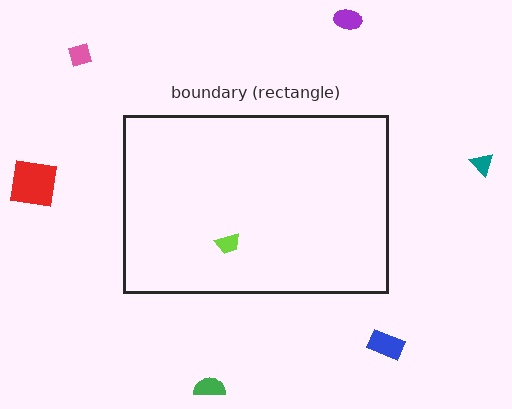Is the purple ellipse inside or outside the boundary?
Outside.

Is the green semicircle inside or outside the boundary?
Outside.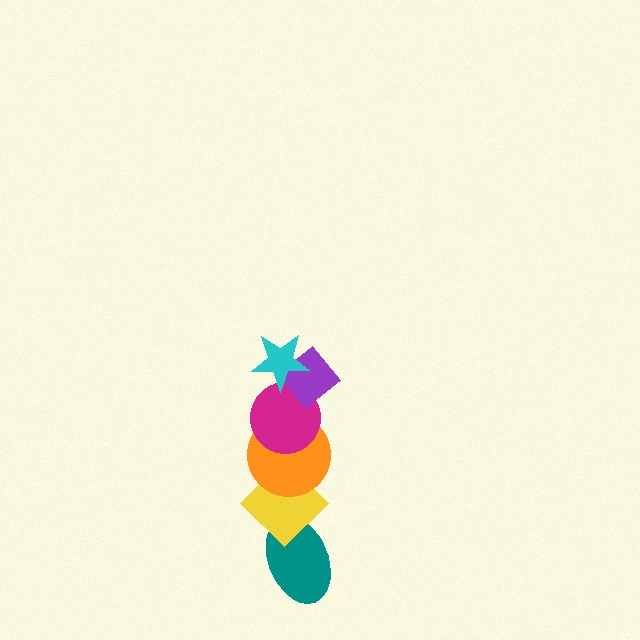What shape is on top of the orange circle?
The magenta circle is on top of the orange circle.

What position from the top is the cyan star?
The cyan star is 1st from the top.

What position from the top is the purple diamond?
The purple diamond is 2nd from the top.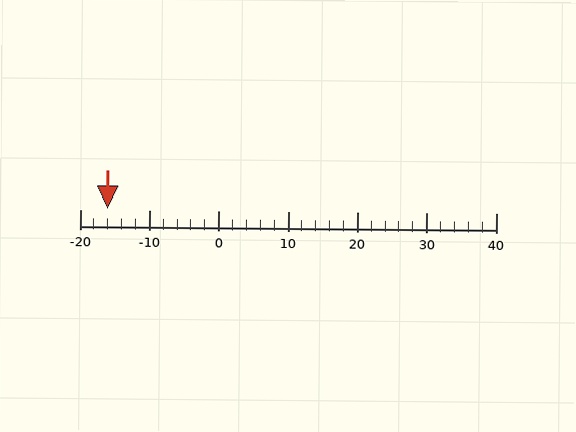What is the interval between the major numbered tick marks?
The major tick marks are spaced 10 units apart.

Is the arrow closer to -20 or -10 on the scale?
The arrow is closer to -20.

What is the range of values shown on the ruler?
The ruler shows values from -20 to 40.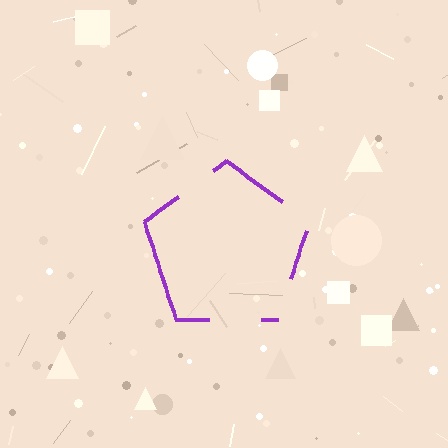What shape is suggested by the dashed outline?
The dashed outline suggests a pentagon.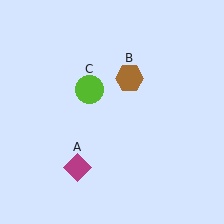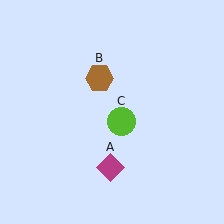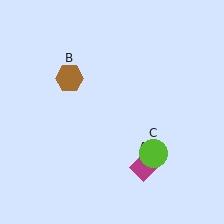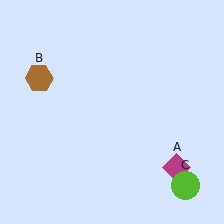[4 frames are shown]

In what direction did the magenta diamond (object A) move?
The magenta diamond (object A) moved right.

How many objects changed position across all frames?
3 objects changed position: magenta diamond (object A), brown hexagon (object B), lime circle (object C).